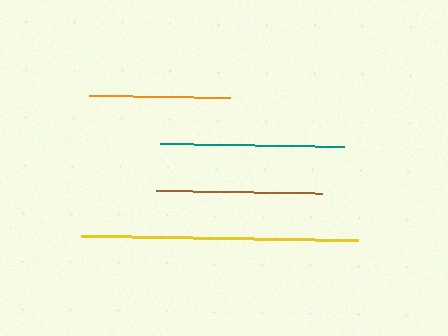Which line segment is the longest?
The yellow line is the longest at approximately 277 pixels.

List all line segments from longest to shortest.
From longest to shortest: yellow, teal, brown, orange.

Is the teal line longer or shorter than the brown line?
The teal line is longer than the brown line.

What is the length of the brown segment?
The brown segment is approximately 166 pixels long.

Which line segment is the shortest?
The orange line is the shortest at approximately 141 pixels.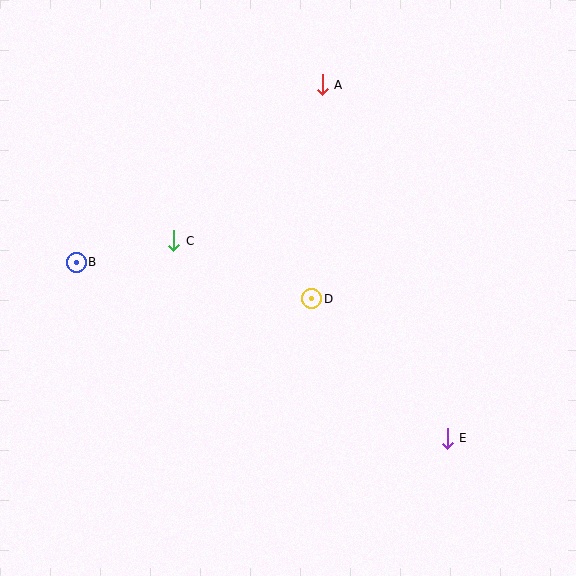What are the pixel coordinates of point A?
Point A is at (322, 85).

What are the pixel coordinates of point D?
Point D is at (312, 299).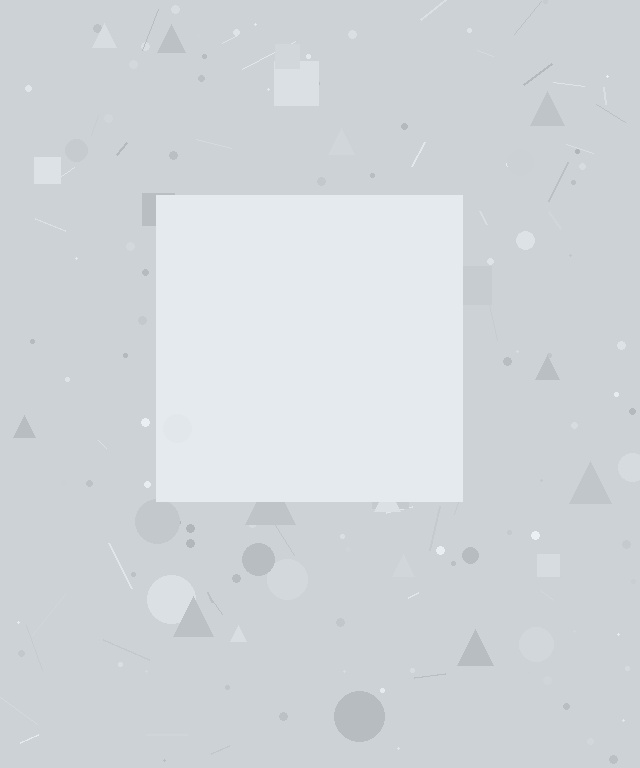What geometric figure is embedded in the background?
A square is embedded in the background.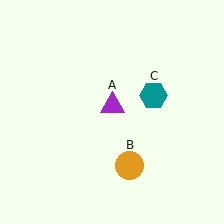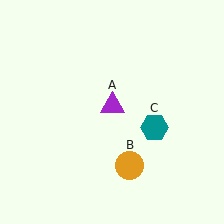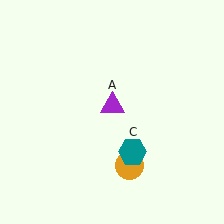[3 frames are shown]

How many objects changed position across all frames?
1 object changed position: teal hexagon (object C).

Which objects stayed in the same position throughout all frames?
Purple triangle (object A) and orange circle (object B) remained stationary.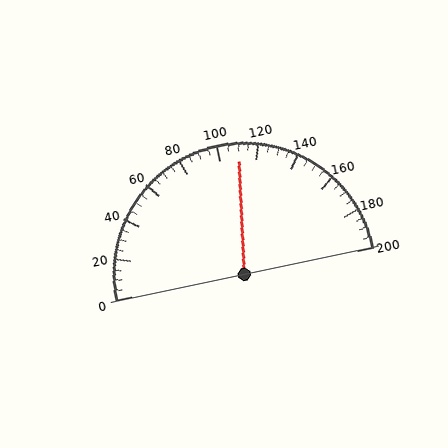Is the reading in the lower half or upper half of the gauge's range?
The reading is in the upper half of the range (0 to 200).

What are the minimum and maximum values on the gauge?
The gauge ranges from 0 to 200.